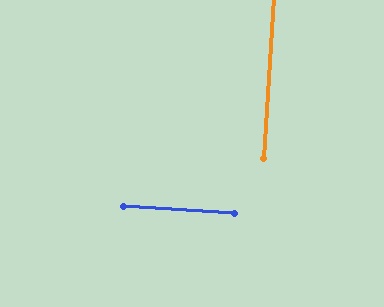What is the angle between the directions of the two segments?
Approximately 90 degrees.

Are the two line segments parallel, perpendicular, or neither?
Perpendicular — they meet at approximately 90°.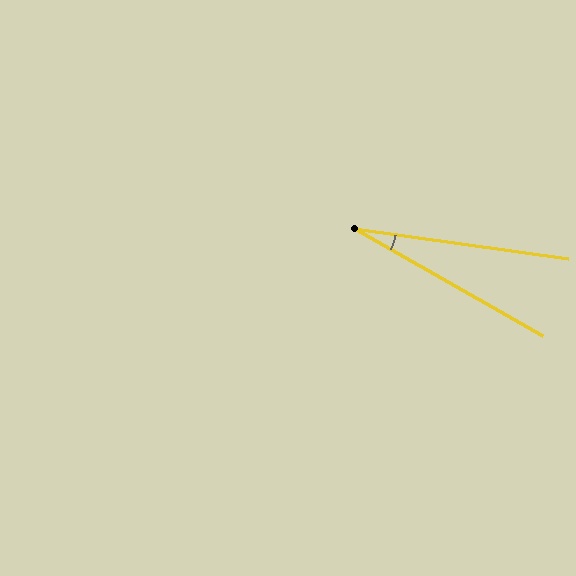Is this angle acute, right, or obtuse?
It is acute.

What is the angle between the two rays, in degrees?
Approximately 22 degrees.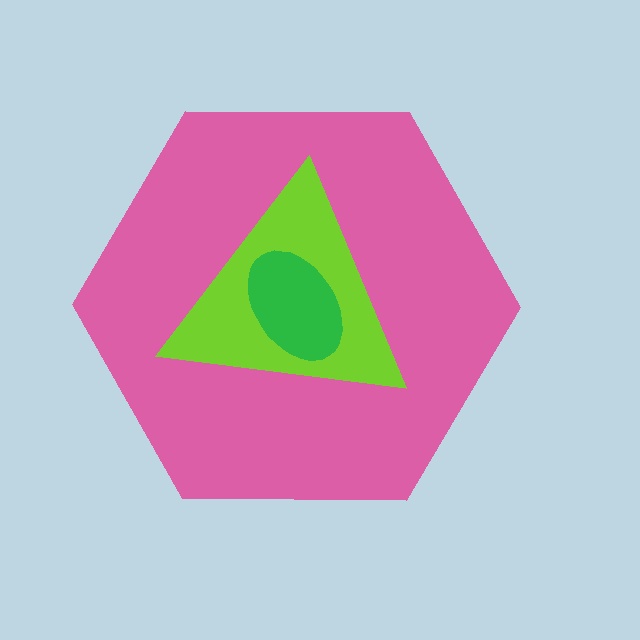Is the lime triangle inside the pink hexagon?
Yes.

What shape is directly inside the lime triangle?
The green ellipse.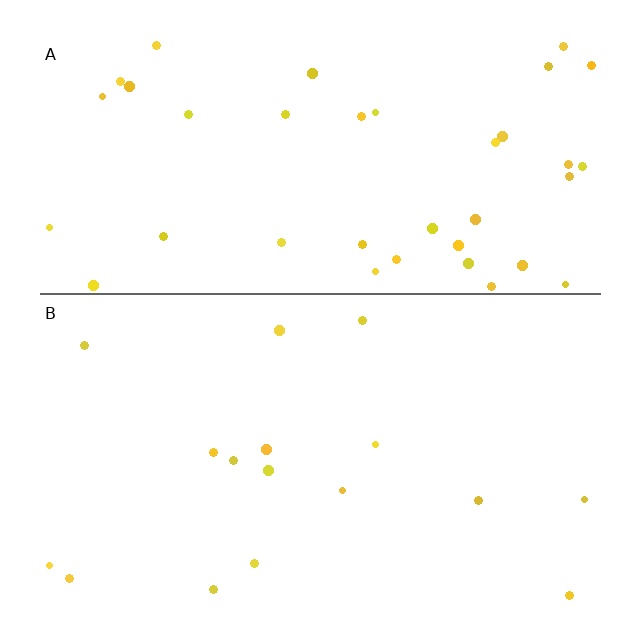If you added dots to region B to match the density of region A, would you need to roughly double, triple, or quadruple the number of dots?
Approximately double.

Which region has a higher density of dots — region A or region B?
A (the top).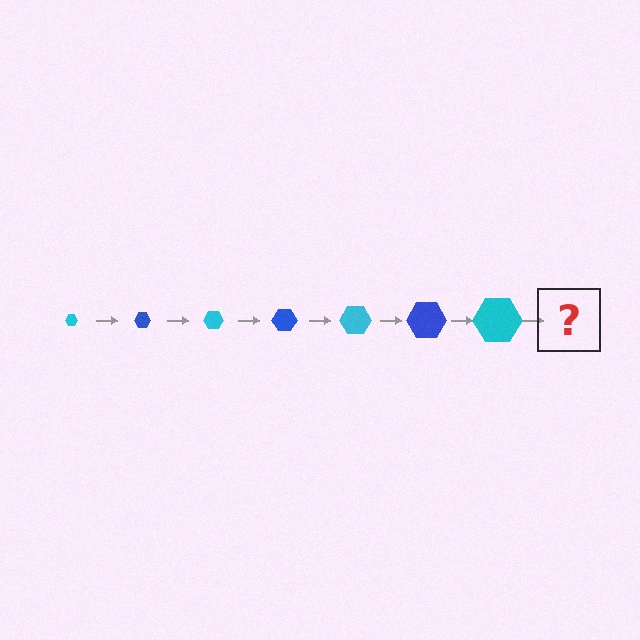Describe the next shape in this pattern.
It should be a blue hexagon, larger than the previous one.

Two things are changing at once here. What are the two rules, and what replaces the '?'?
The two rules are that the hexagon grows larger each step and the color cycles through cyan and blue. The '?' should be a blue hexagon, larger than the previous one.